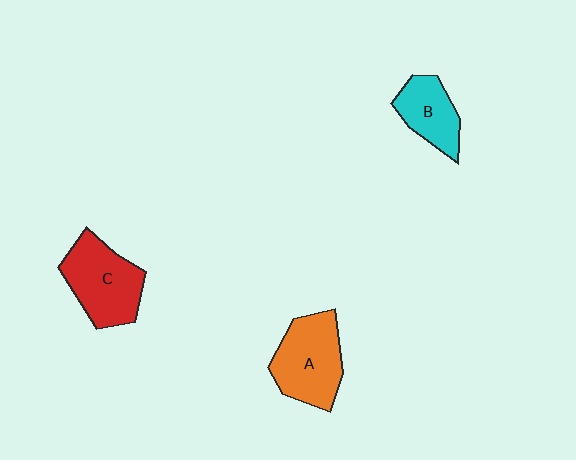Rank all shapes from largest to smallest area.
From largest to smallest: A (orange), C (red), B (cyan).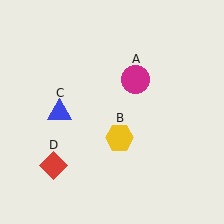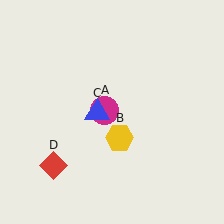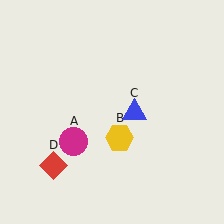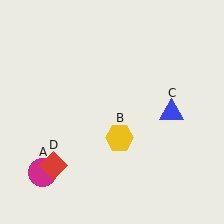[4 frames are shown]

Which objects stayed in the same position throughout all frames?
Yellow hexagon (object B) and red diamond (object D) remained stationary.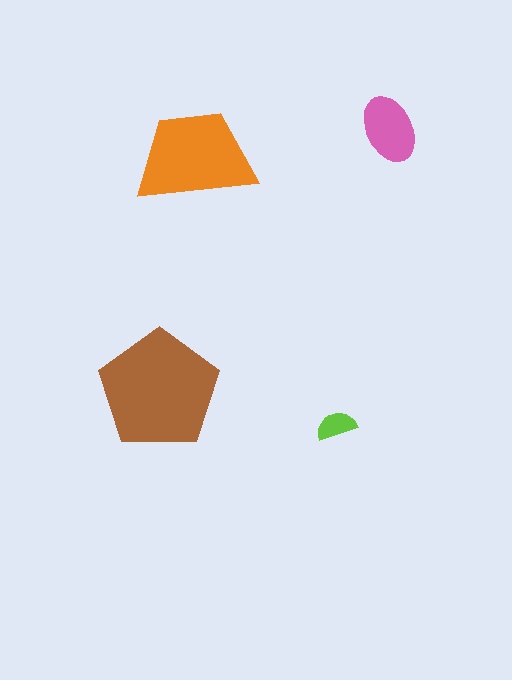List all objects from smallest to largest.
The lime semicircle, the pink ellipse, the orange trapezoid, the brown pentagon.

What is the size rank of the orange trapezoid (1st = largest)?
2nd.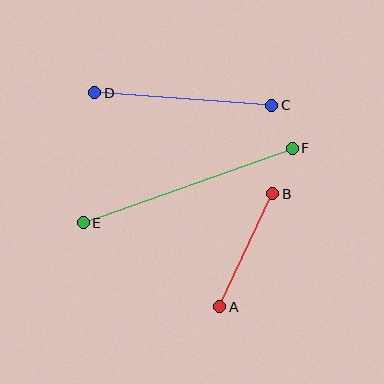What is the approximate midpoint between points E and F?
The midpoint is at approximately (188, 185) pixels.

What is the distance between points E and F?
The distance is approximately 222 pixels.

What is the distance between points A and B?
The distance is approximately 125 pixels.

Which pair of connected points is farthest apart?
Points E and F are farthest apart.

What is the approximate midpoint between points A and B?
The midpoint is at approximately (246, 250) pixels.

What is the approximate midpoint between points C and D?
The midpoint is at approximately (183, 99) pixels.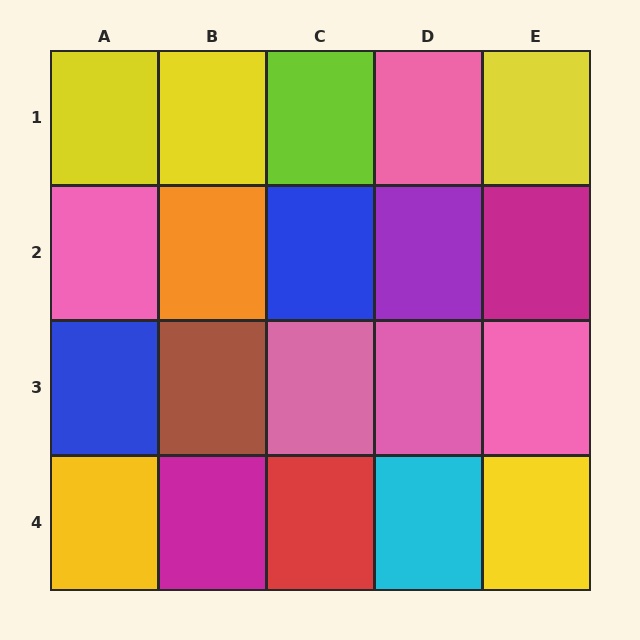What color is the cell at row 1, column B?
Yellow.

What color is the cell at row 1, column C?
Lime.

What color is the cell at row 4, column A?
Yellow.